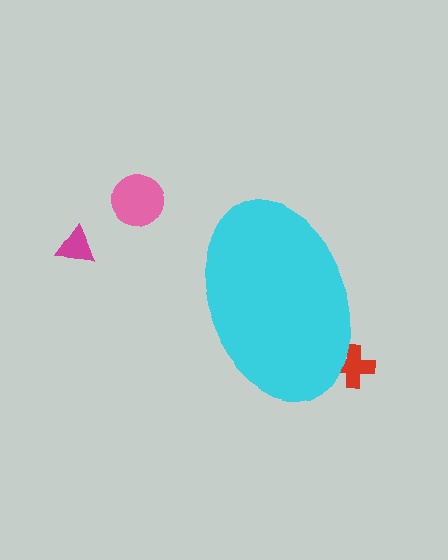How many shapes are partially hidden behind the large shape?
1 shape is partially hidden.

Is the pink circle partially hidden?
No, the pink circle is fully visible.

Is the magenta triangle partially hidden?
No, the magenta triangle is fully visible.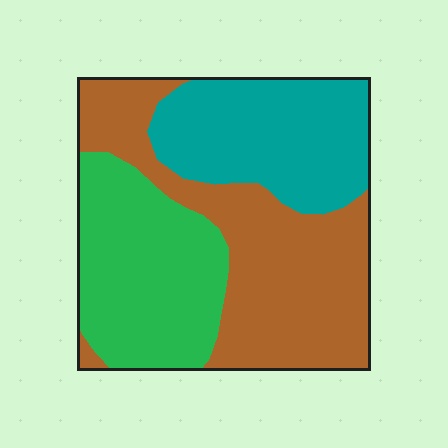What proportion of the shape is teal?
Teal covers around 30% of the shape.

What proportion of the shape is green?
Green covers 31% of the shape.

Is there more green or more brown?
Brown.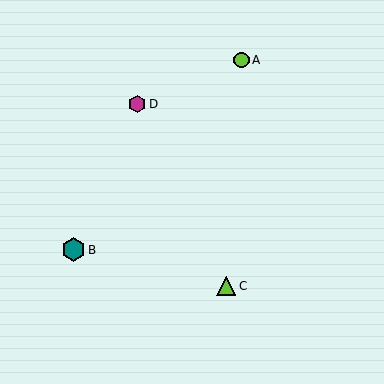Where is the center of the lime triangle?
The center of the lime triangle is at (226, 286).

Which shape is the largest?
The teal hexagon (labeled B) is the largest.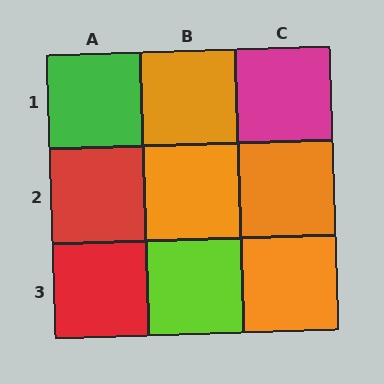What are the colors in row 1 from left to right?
Green, orange, magenta.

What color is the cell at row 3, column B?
Lime.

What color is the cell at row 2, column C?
Orange.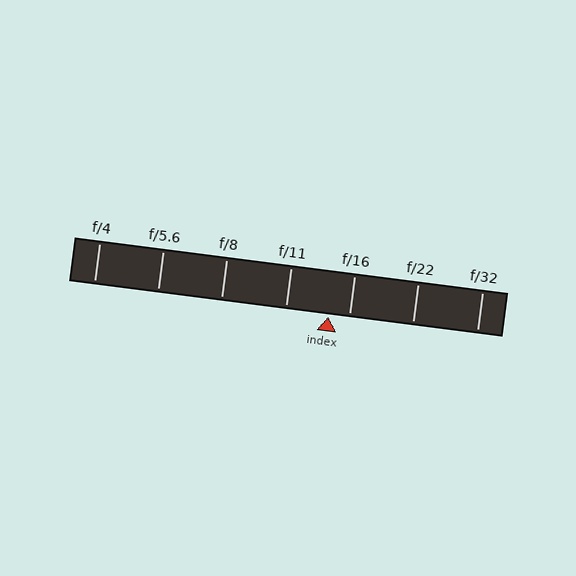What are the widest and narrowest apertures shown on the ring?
The widest aperture shown is f/4 and the narrowest is f/32.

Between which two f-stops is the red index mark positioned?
The index mark is between f/11 and f/16.